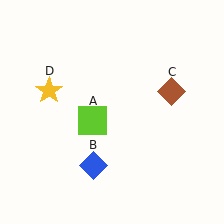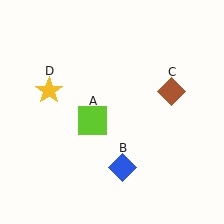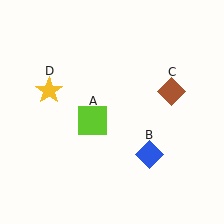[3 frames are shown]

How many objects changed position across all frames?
1 object changed position: blue diamond (object B).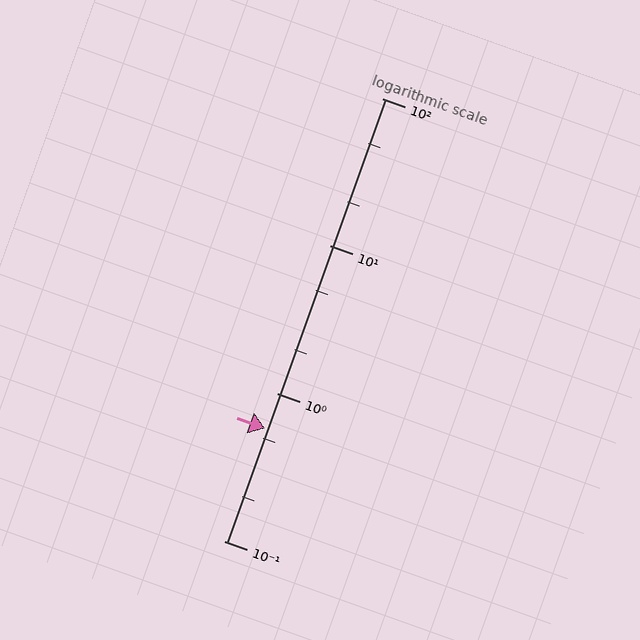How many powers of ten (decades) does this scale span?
The scale spans 3 decades, from 0.1 to 100.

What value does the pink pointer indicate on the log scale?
The pointer indicates approximately 0.58.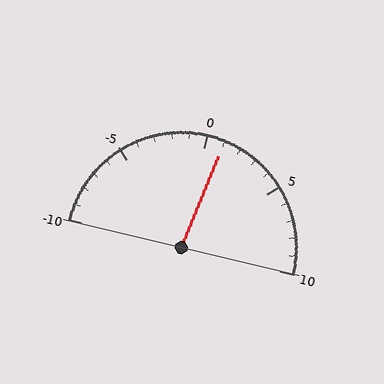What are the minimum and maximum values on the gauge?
The gauge ranges from -10 to 10.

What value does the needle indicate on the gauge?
The needle indicates approximately 1.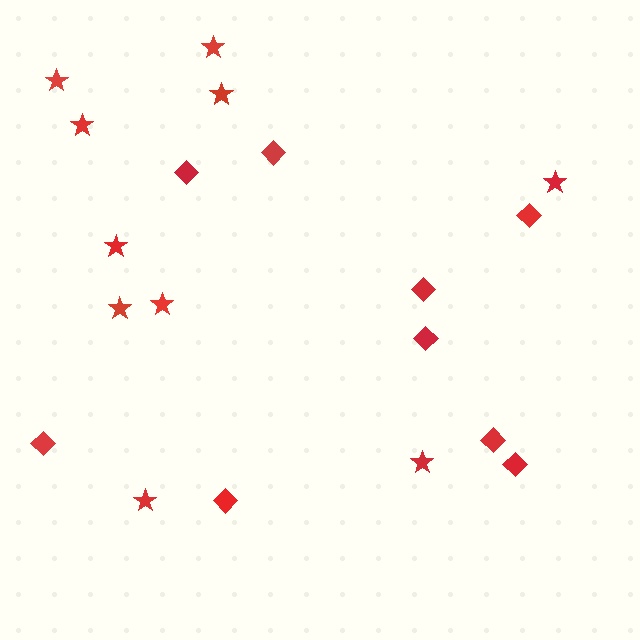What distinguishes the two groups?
There are 2 groups: one group of diamonds (9) and one group of stars (10).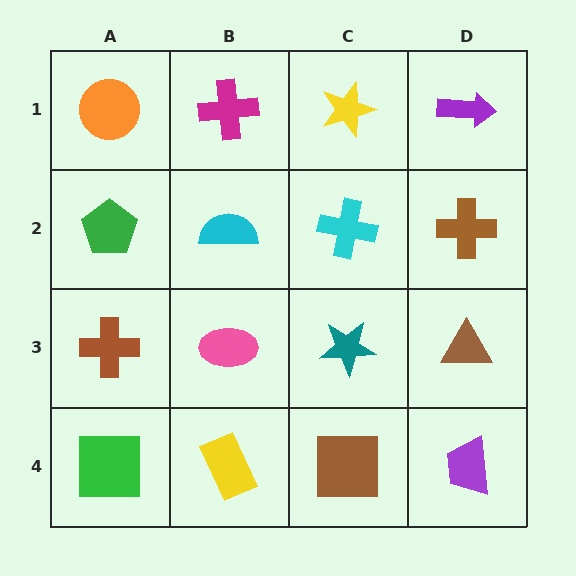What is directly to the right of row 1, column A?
A magenta cross.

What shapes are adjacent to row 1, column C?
A cyan cross (row 2, column C), a magenta cross (row 1, column B), a purple arrow (row 1, column D).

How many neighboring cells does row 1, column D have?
2.